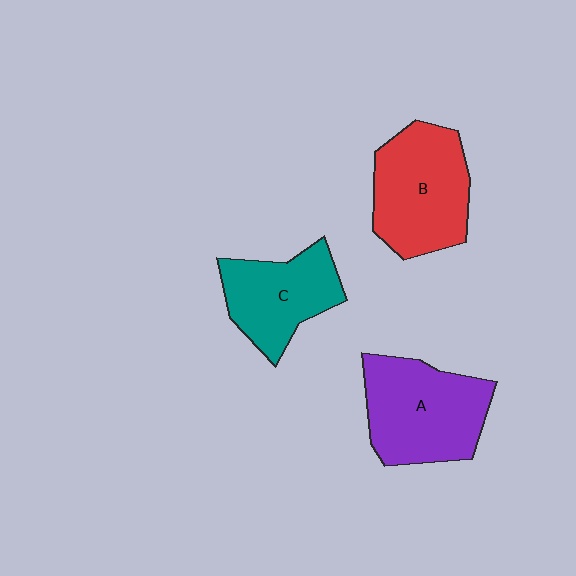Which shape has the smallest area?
Shape C (teal).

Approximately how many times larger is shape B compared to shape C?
Approximately 1.2 times.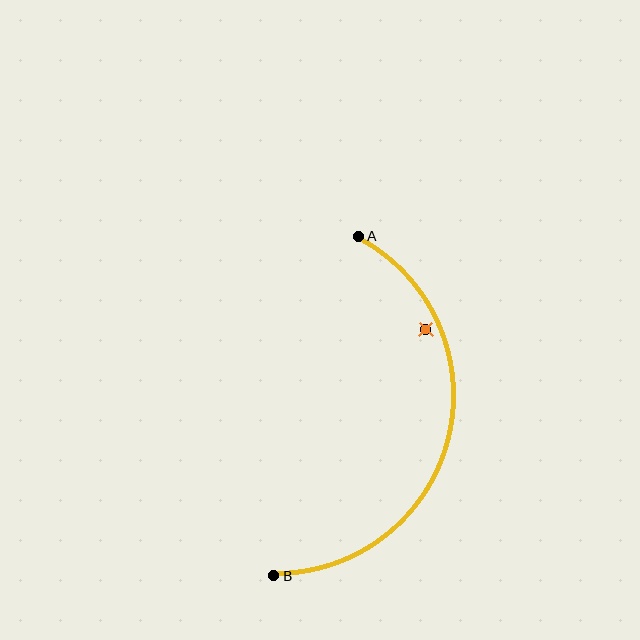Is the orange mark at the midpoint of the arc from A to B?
No — the orange mark does not lie on the arc at all. It sits slightly inside the curve.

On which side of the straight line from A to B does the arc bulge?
The arc bulges to the right of the straight line connecting A and B.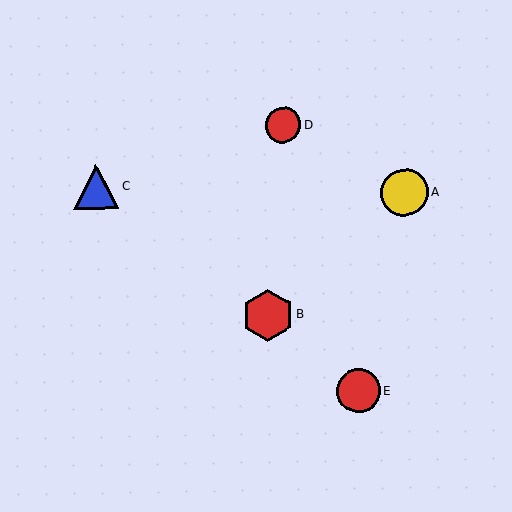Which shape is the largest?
The red hexagon (labeled B) is the largest.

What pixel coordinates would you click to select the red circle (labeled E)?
Click at (358, 391) to select the red circle E.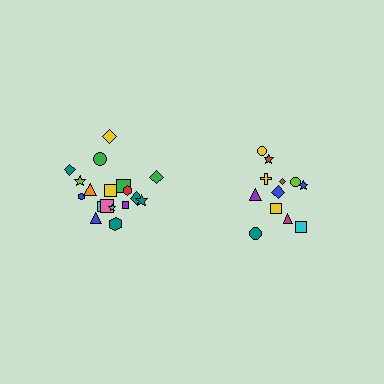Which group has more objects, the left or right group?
The left group.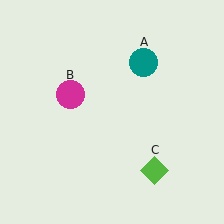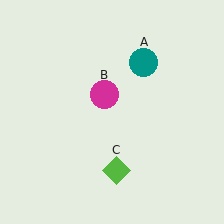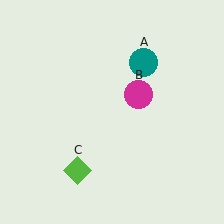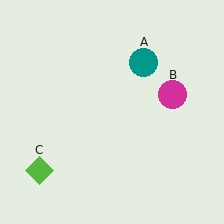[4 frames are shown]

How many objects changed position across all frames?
2 objects changed position: magenta circle (object B), lime diamond (object C).